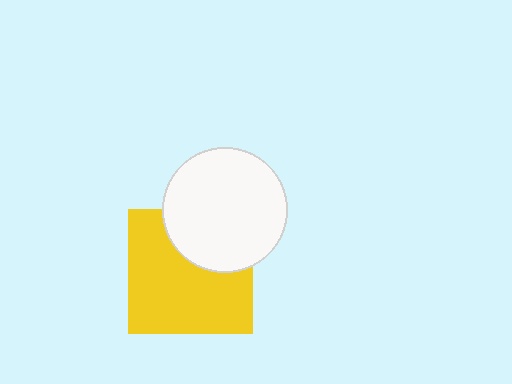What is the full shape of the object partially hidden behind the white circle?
The partially hidden object is a yellow square.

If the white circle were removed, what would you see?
You would see the complete yellow square.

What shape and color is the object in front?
The object in front is a white circle.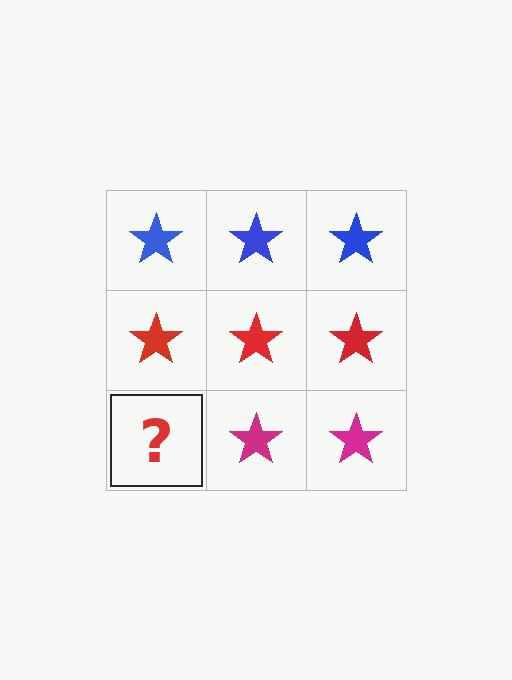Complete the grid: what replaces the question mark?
The question mark should be replaced with a magenta star.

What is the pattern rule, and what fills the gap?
The rule is that each row has a consistent color. The gap should be filled with a magenta star.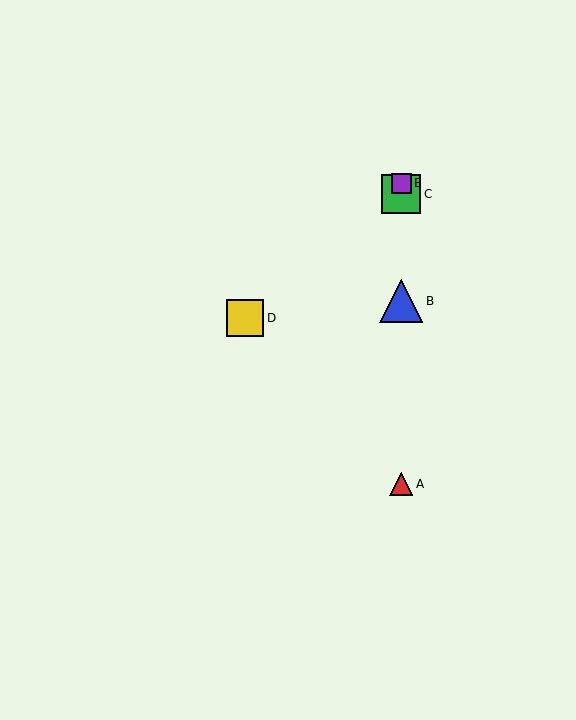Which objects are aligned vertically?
Objects A, B, C, E are aligned vertically.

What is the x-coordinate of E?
Object E is at x≈401.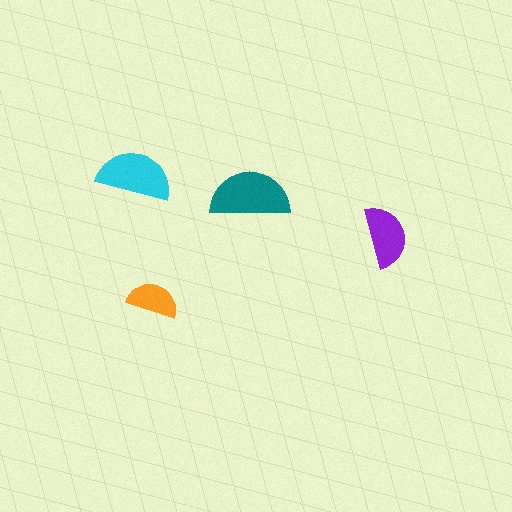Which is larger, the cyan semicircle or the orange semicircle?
The cyan one.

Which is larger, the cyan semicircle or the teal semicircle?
The teal one.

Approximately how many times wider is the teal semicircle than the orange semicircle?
About 1.5 times wider.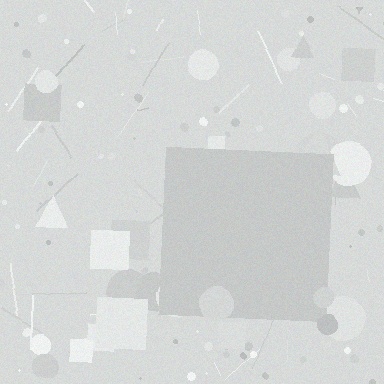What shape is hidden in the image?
A square is hidden in the image.